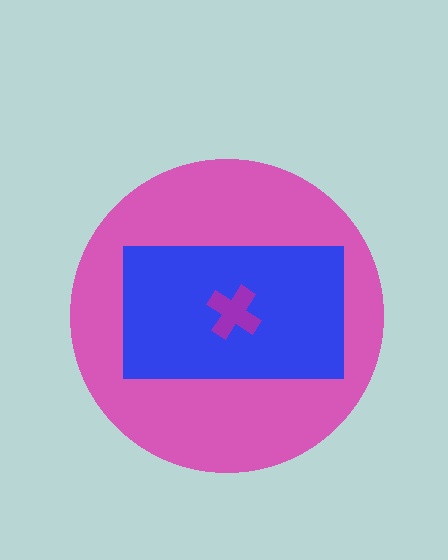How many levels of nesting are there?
3.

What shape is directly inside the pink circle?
The blue rectangle.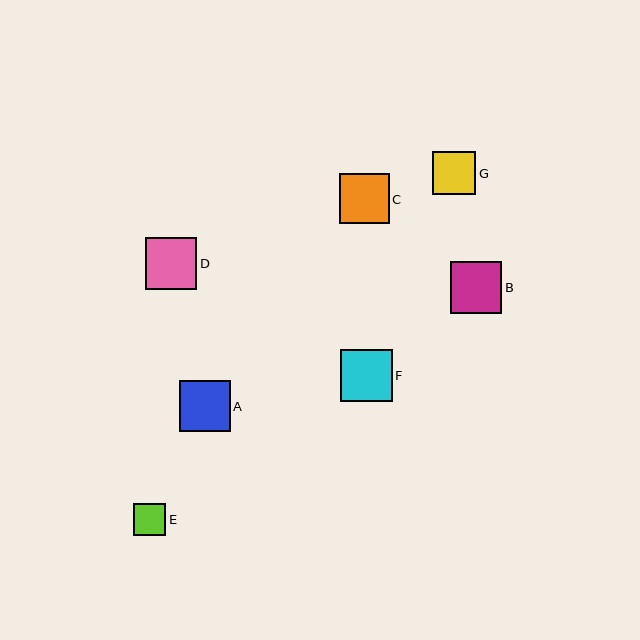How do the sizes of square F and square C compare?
Square F and square C are approximately the same size.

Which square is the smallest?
Square E is the smallest with a size of approximately 32 pixels.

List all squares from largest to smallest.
From largest to smallest: F, D, B, A, C, G, E.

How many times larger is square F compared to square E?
Square F is approximately 1.6 times the size of square E.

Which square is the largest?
Square F is the largest with a size of approximately 52 pixels.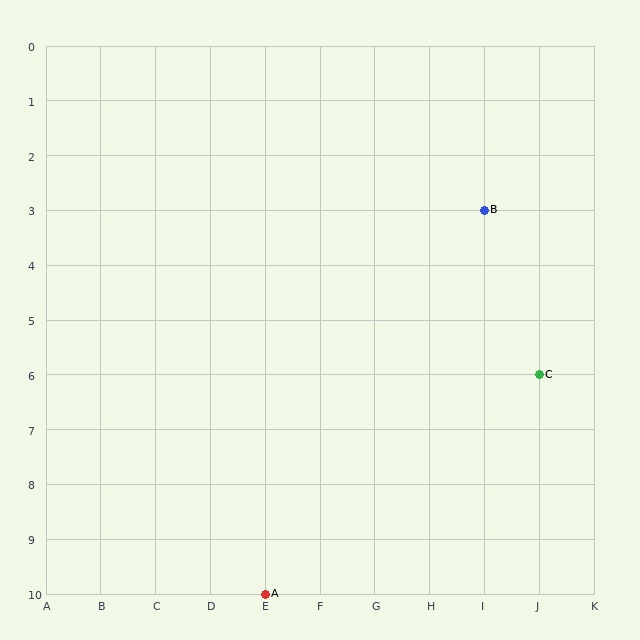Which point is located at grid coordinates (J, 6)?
Point C is at (J, 6).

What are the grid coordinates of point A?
Point A is at grid coordinates (E, 10).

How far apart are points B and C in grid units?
Points B and C are 1 column and 3 rows apart (about 3.2 grid units diagonally).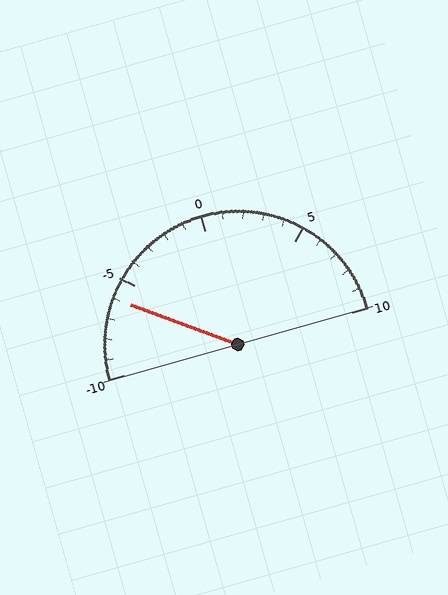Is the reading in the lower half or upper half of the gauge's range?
The reading is in the lower half of the range (-10 to 10).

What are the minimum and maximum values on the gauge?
The gauge ranges from -10 to 10.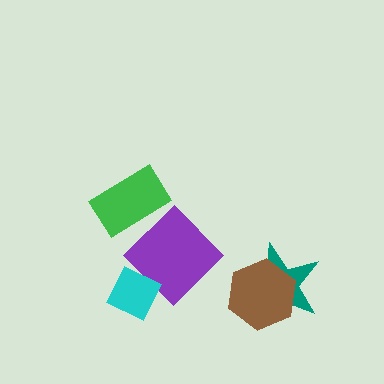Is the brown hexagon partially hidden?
No, no other shape covers it.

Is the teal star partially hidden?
Yes, it is partially covered by another shape.